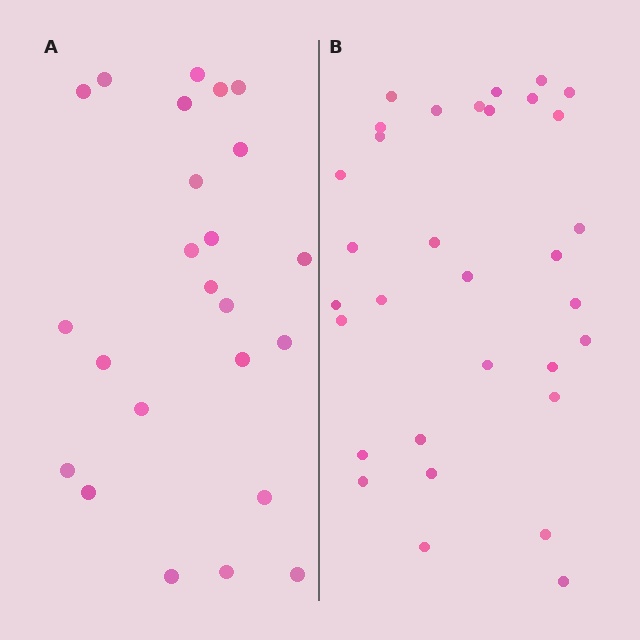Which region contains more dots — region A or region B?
Region B (the right region) has more dots.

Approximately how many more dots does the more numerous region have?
Region B has roughly 8 or so more dots than region A.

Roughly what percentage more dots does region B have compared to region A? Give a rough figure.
About 35% more.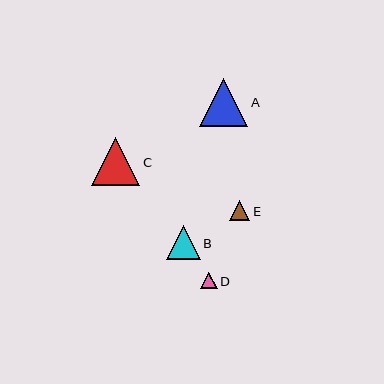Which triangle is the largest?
Triangle A is the largest with a size of approximately 48 pixels.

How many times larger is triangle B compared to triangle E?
Triangle B is approximately 1.7 times the size of triangle E.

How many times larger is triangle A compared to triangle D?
Triangle A is approximately 3.0 times the size of triangle D.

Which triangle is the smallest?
Triangle D is the smallest with a size of approximately 16 pixels.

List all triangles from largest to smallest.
From largest to smallest: A, C, B, E, D.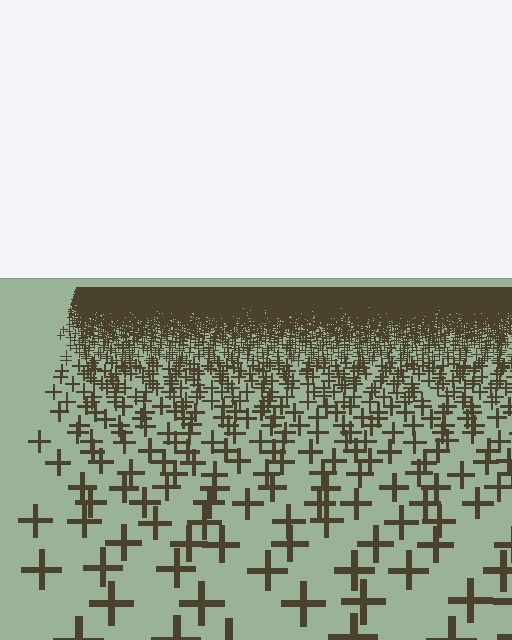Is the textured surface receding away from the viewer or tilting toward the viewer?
The surface is receding away from the viewer. Texture elements get smaller and denser toward the top.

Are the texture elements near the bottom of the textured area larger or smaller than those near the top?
Larger. Near the bottom, elements are closer to the viewer and appear at a bigger on-screen size.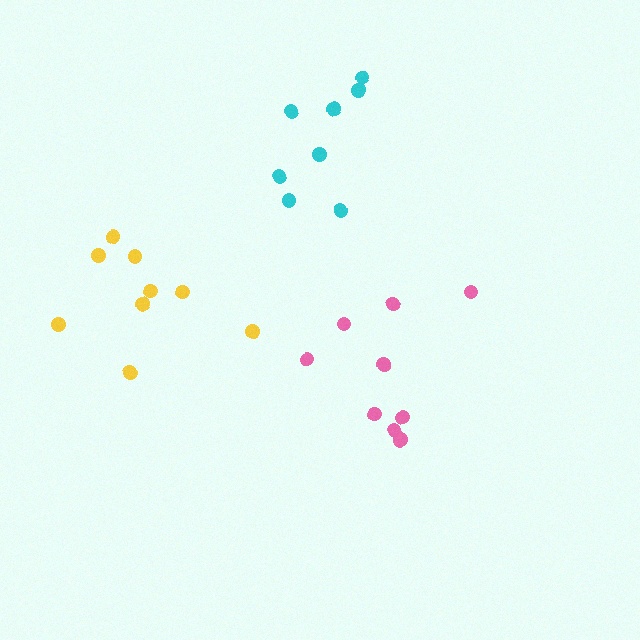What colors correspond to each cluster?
The clusters are colored: yellow, cyan, pink.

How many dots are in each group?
Group 1: 9 dots, Group 2: 8 dots, Group 3: 9 dots (26 total).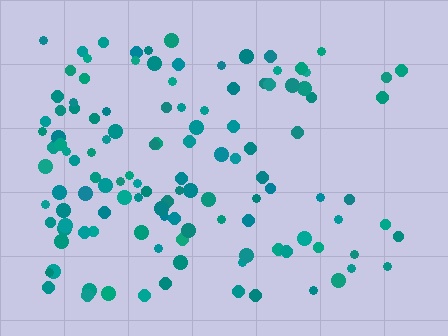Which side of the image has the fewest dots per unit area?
The right.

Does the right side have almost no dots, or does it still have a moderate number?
Still a moderate number, just noticeably fewer than the left.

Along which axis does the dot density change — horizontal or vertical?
Horizontal.